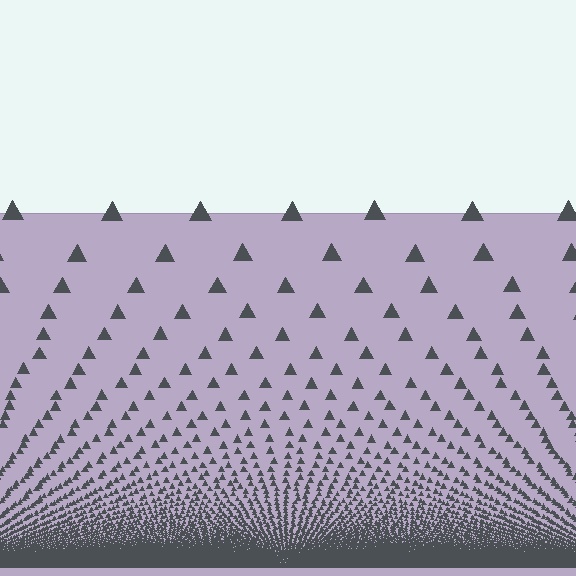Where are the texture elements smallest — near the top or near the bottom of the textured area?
Near the bottom.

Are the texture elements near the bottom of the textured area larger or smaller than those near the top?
Smaller. The gradient is inverted — elements near the bottom are smaller and denser.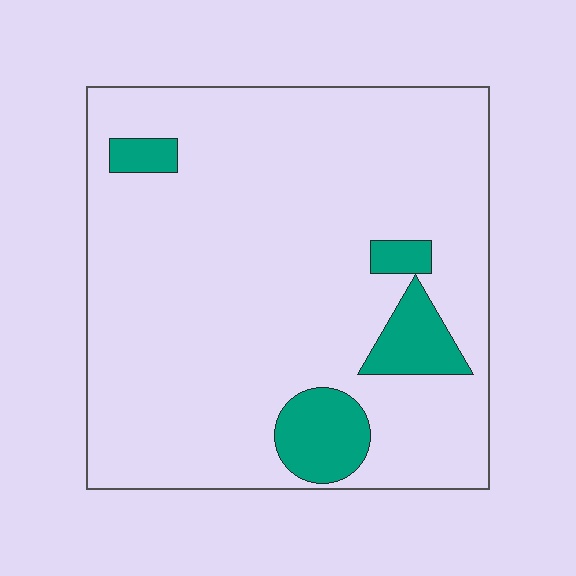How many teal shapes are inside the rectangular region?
4.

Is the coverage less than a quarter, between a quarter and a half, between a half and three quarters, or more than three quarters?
Less than a quarter.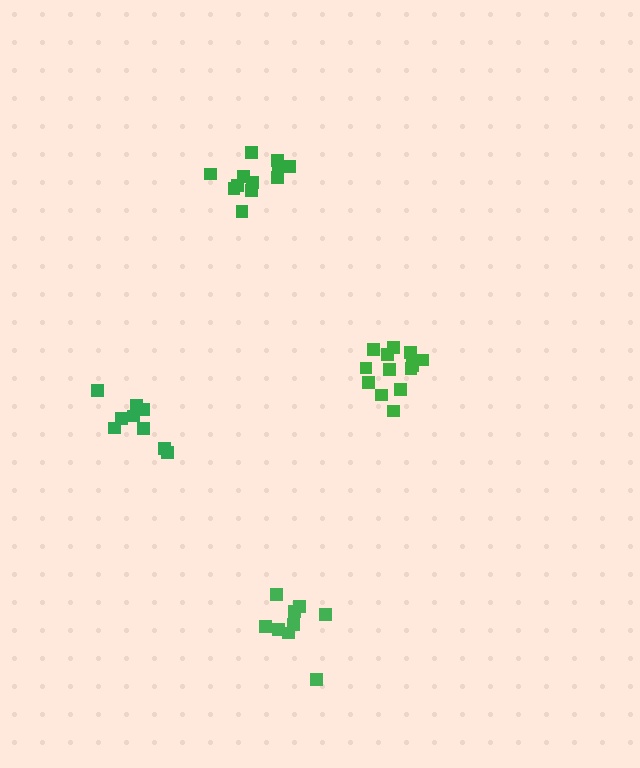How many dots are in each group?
Group 1: 9 dots, Group 2: 13 dots, Group 3: 13 dots, Group 4: 9 dots (44 total).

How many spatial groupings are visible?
There are 4 spatial groupings.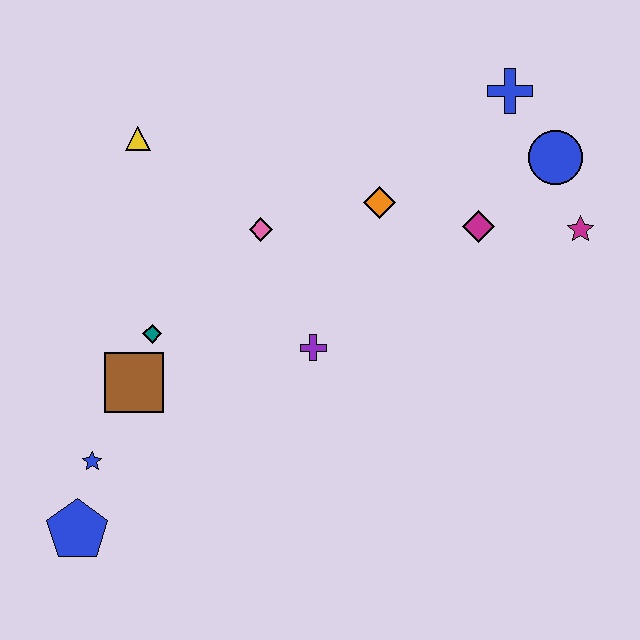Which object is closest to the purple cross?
The pink diamond is closest to the purple cross.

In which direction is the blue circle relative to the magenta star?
The blue circle is above the magenta star.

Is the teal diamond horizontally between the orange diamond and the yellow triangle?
Yes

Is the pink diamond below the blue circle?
Yes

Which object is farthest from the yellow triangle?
The magenta star is farthest from the yellow triangle.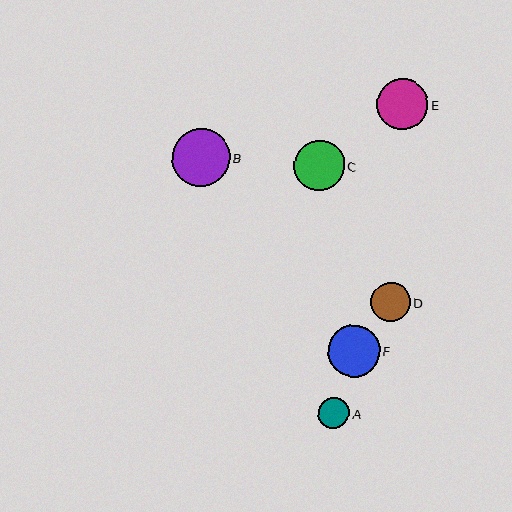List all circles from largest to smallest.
From largest to smallest: B, F, E, C, D, A.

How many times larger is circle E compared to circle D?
Circle E is approximately 1.3 times the size of circle D.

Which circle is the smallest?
Circle A is the smallest with a size of approximately 31 pixels.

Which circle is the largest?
Circle B is the largest with a size of approximately 58 pixels.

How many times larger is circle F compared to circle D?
Circle F is approximately 1.3 times the size of circle D.